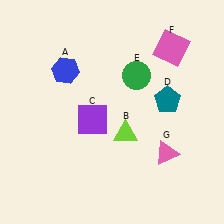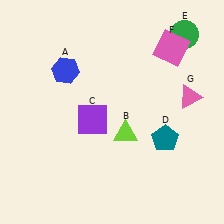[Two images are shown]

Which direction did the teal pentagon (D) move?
The teal pentagon (D) moved down.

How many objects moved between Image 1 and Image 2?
3 objects moved between the two images.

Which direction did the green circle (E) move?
The green circle (E) moved right.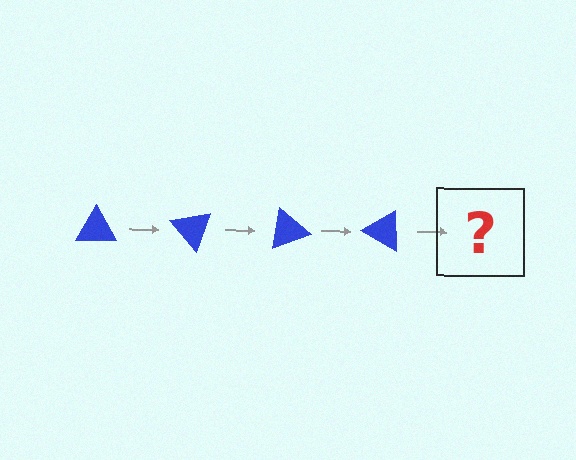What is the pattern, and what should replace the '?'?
The pattern is that the triangle rotates 50 degrees each step. The '?' should be a blue triangle rotated 200 degrees.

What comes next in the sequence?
The next element should be a blue triangle rotated 200 degrees.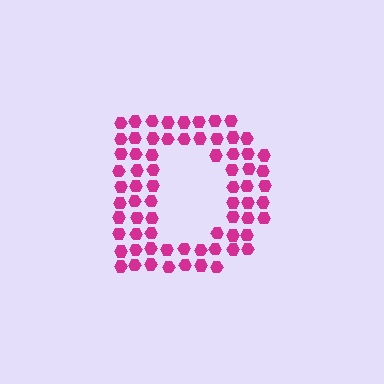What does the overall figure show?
The overall figure shows the letter D.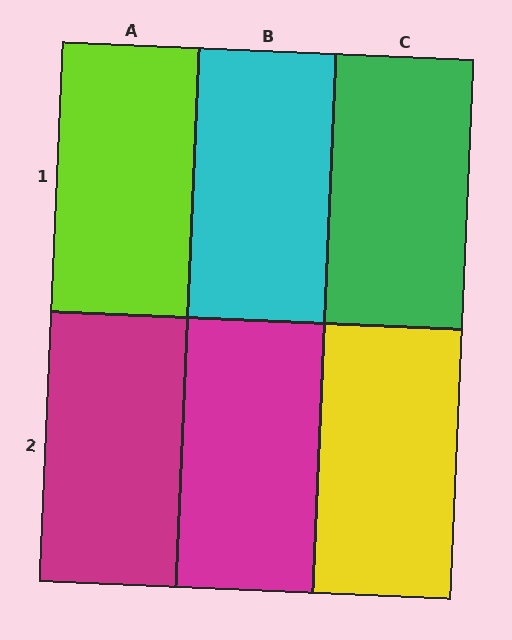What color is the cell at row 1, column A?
Lime.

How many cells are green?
1 cell is green.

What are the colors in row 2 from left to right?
Magenta, magenta, yellow.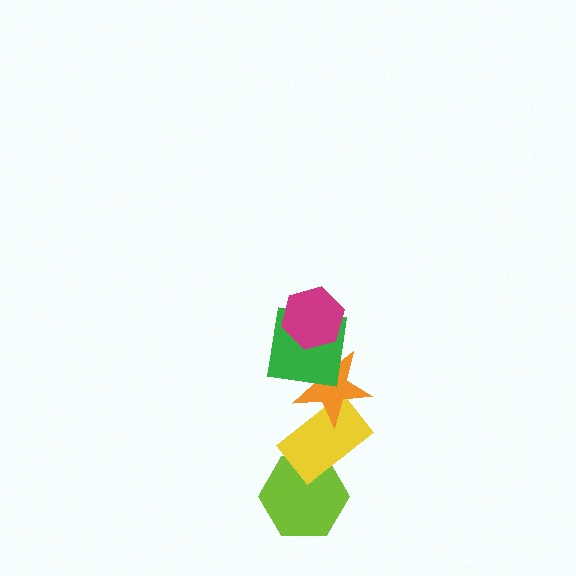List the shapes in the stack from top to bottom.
From top to bottom: the magenta hexagon, the green square, the orange star, the yellow rectangle, the lime hexagon.